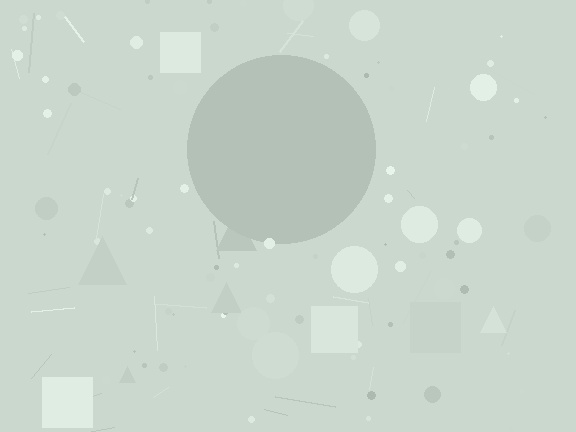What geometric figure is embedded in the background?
A circle is embedded in the background.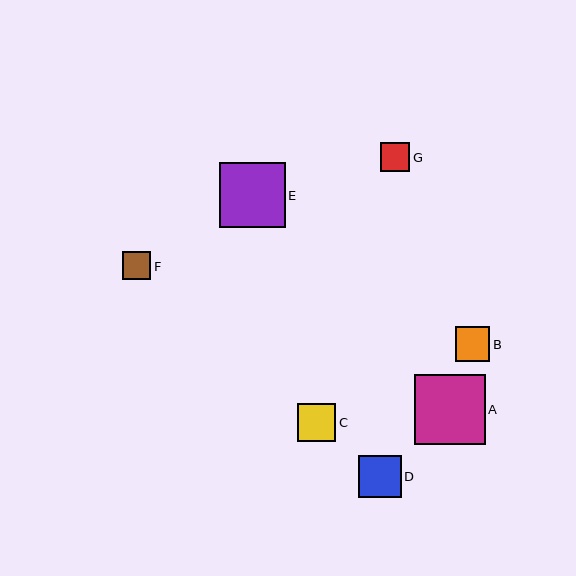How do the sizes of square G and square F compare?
Square G and square F are approximately the same size.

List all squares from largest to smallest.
From largest to smallest: A, E, D, C, B, G, F.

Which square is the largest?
Square A is the largest with a size of approximately 71 pixels.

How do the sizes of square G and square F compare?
Square G and square F are approximately the same size.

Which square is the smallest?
Square F is the smallest with a size of approximately 28 pixels.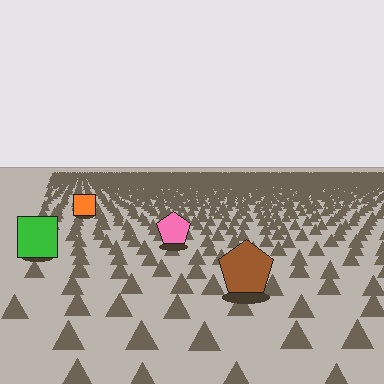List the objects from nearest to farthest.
From nearest to farthest: the brown pentagon, the green square, the pink pentagon, the orange square.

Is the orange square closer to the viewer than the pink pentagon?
No. The pink pentagon is closer — you can tell from the texture gradient: the ground texture is coarser near it.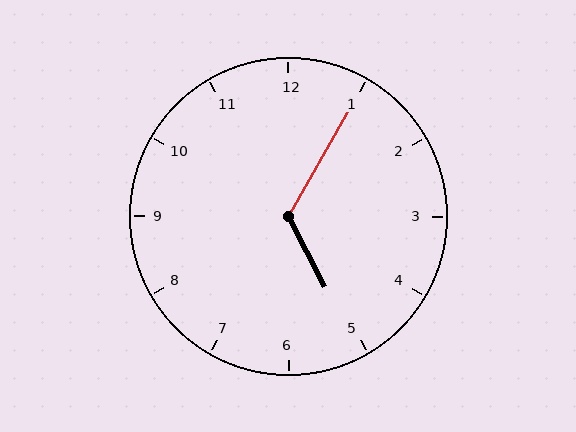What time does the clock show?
5:05.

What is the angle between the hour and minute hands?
Approximately 122 degrees.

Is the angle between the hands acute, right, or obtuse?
It is obtuse.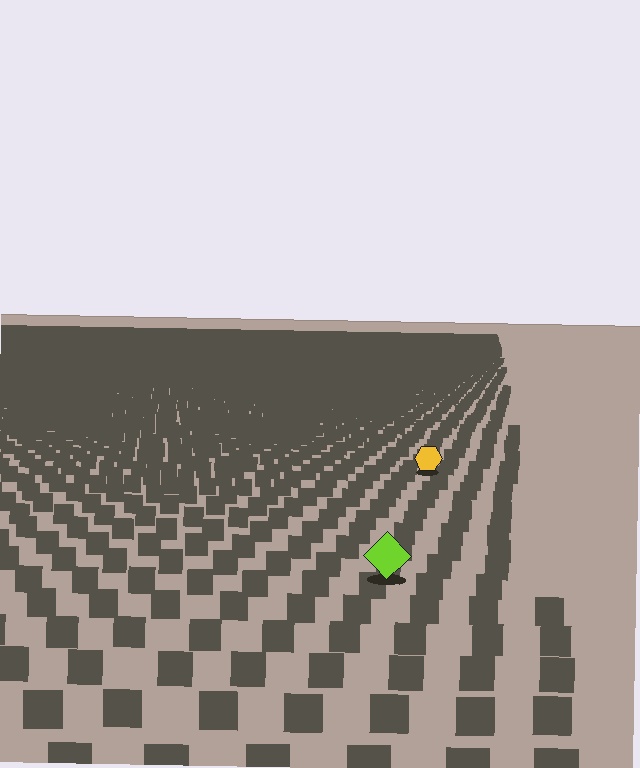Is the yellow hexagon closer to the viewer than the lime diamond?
No. The lime diamond is closer — you can tell from the texture gradient: the ground texture is coarser near it.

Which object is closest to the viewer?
The lime diamond is closest. The texture marks near it are larger and more spread out.